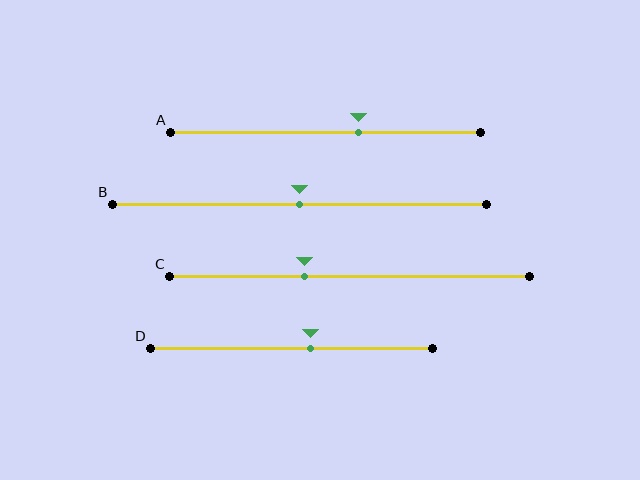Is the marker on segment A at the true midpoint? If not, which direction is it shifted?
No, the marker on segment A is shifted to the right by about 11% of the segment length.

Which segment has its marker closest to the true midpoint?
Segment B has its marker closest to the true midpoint.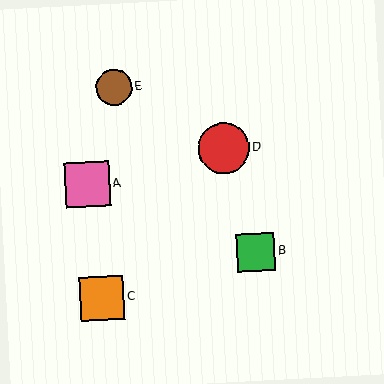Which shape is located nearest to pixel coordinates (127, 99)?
The brown circle (labeled E) at (114, 87) is nearest to that location.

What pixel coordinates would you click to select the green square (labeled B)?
Click at (256, 252) to select the green square B.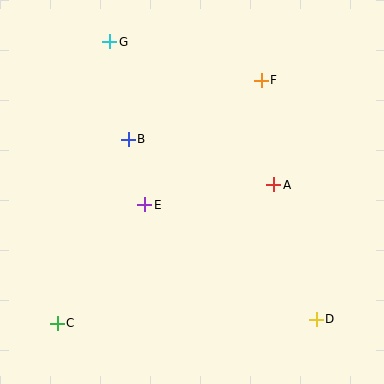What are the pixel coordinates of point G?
Point G is at (110, 42).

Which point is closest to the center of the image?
Point E at (145, 205) is closest to the center.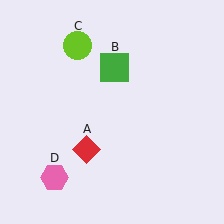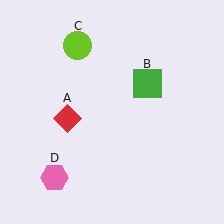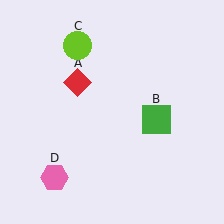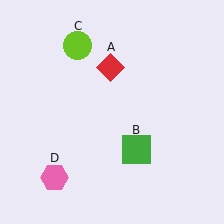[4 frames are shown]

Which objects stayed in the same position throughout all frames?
Lime circle (object C) and pink hexagon (object D) remained stationary.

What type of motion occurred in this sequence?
The red diamond (object A), green square (object B) rotated clockwise around the center of the scene.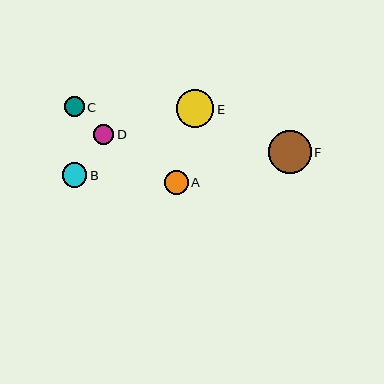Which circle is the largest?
Circle F is the largest with a size of approximately 43 pixels.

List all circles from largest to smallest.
From largest to smallest: F, E, A, B, D, C.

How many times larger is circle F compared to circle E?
Circle F is approximately 1.1 times the size of circle E.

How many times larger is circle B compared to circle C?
Circle B is approximately 1.2 times the size of circle C.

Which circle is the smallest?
Circle C is the smallest with a size of approximately 20 pixels.